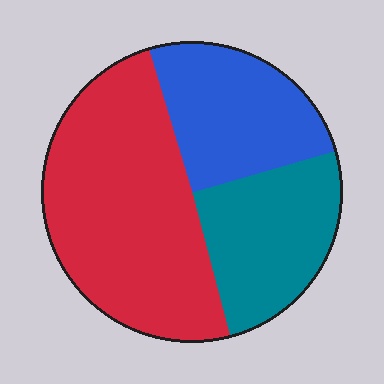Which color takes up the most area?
Red, at roughly 50%.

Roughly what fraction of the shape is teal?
Teal takes up between a sixth and a third of the shape.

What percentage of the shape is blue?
Blue covers roughly 25% of the shape.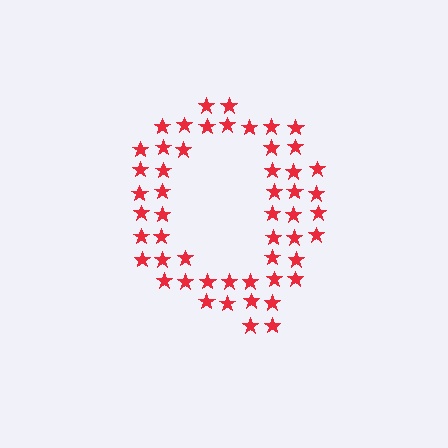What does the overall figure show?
The overall figure shows the letter Q.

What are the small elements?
The small elements are stars.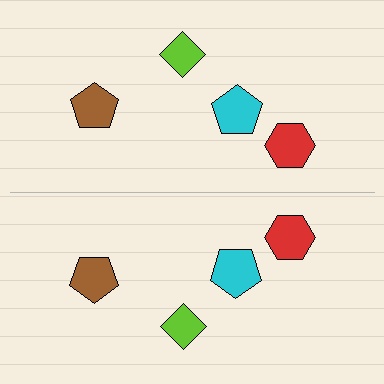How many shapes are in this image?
There are 8 shapes in this image.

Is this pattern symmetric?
Yes, this pattern has bilateral (reflection) symmetry.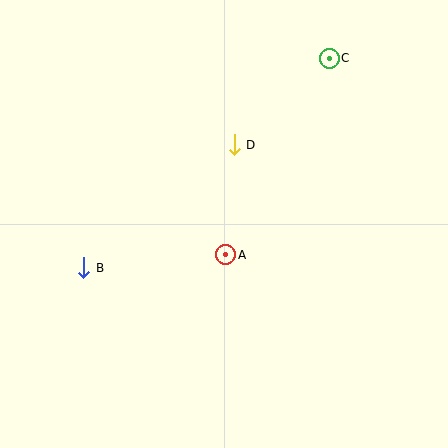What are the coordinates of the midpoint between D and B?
The midpoint between D and B is at (159, 206).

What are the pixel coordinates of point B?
Point B is at (84, 268).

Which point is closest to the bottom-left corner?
Point B is closest to the bottom-left corner.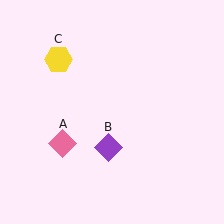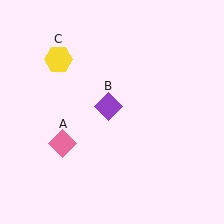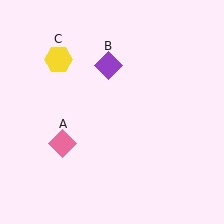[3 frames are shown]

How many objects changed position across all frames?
1 object changed position: purple diamond (object B).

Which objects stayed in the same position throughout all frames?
Pink diamond (object A) and yellow hexagon (object C) remained stationary.